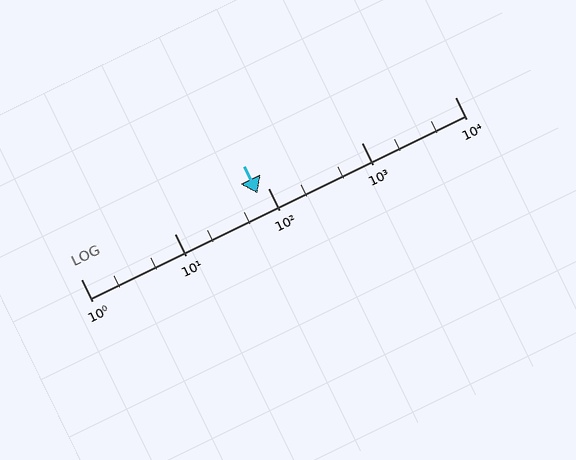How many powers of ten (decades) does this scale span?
The scale spans 4 decades, from 1 to 10000.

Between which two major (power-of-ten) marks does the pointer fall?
The pointer is between 10 and 100.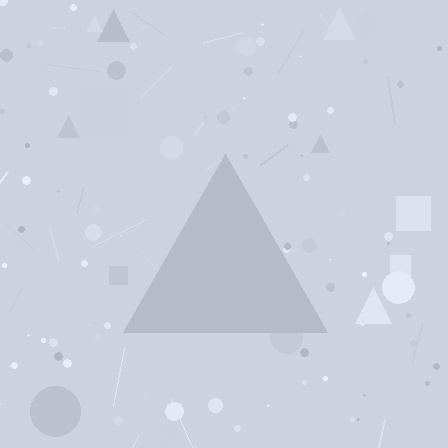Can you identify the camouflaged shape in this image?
The camouflaged shape is a triangle.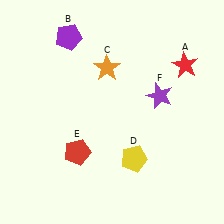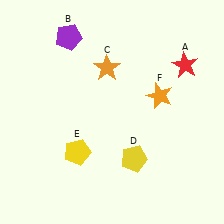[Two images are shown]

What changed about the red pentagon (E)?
In Image 1, E is red. In Image 2, it changed to yellow.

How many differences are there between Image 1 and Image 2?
There are 2 differences between the two images.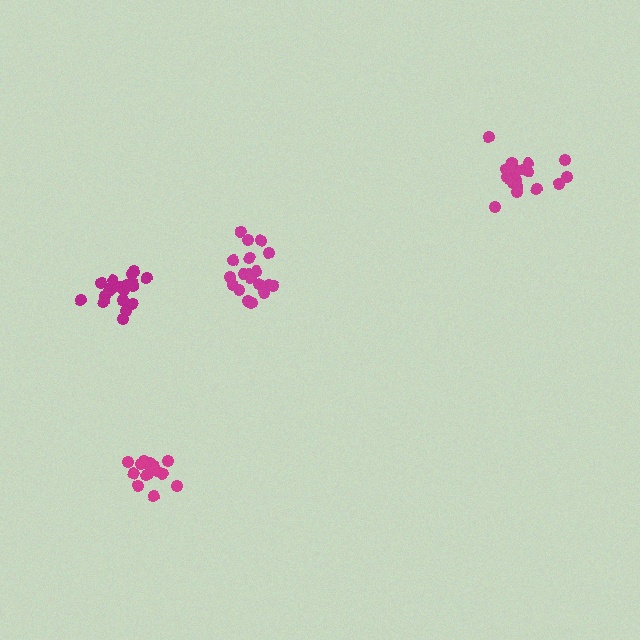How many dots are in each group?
Group 1: 19 dots, Group 2: 19 dots, Group 3: 19 dots, Group 4: 15 dots (72 total).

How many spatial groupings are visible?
There are 4 spatial groupings.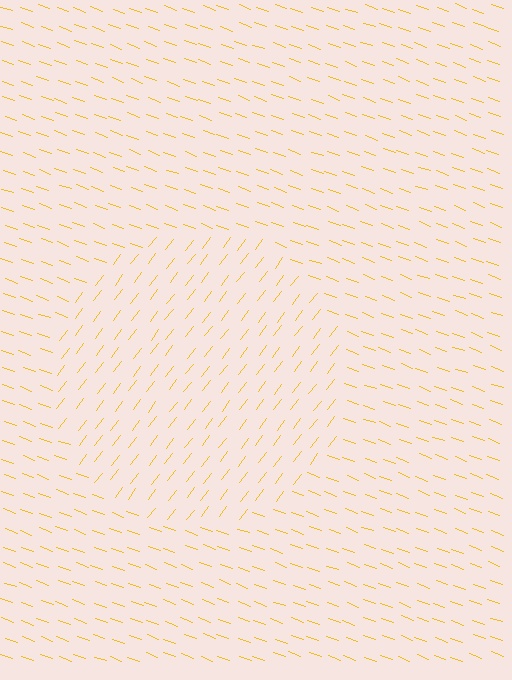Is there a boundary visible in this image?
Yes, there is a texture boundary formed by a change in line orientation.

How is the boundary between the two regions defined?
The boundary is defined purely by a change in line orientation (approximately 73 degrees difference). All lines are the same color and thickness.